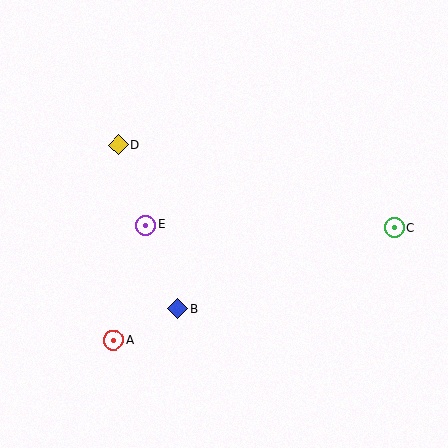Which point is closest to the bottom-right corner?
Point C is closest to the bottom-right corner.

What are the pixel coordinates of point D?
Point D is at (119, 145).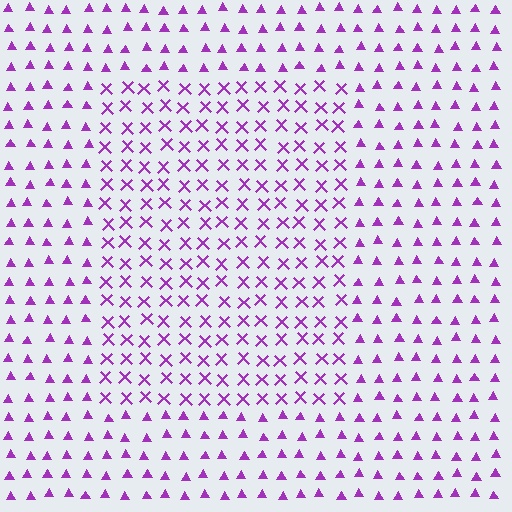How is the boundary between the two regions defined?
The boundary is defined by a change in element shape: X marks inside vs. triangles outside. All elements share the same color and spacing.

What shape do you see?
I see a rectangle.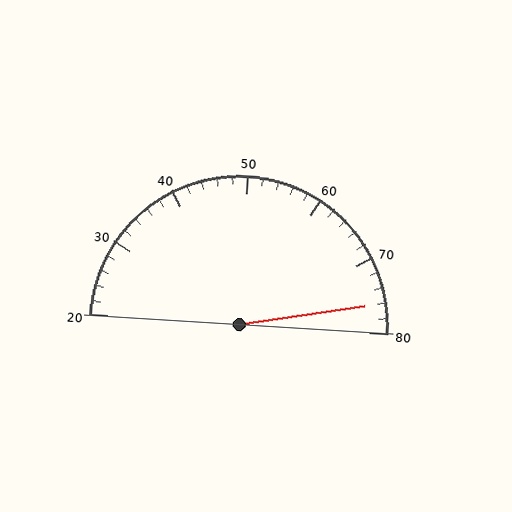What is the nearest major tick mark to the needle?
The nearest major tick mark is 80.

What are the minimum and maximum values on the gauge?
The gauge ranges from 20 to 80.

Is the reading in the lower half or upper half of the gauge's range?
The reading is in the upper half of the range (20 to 80).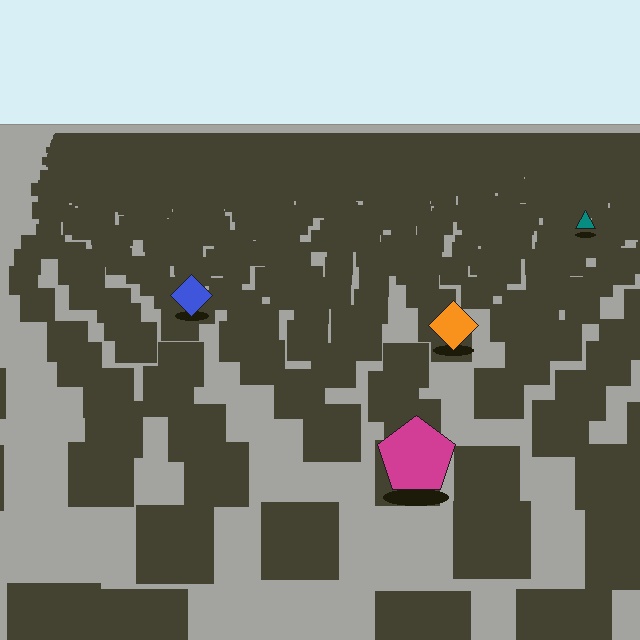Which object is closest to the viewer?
The magenta pentagon is closest. The texture marks near it are larger and more spread out.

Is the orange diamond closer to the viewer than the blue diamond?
Yes. The orange diamond is closer — you can tell from the texture gradient: the ground texture is coarser near it.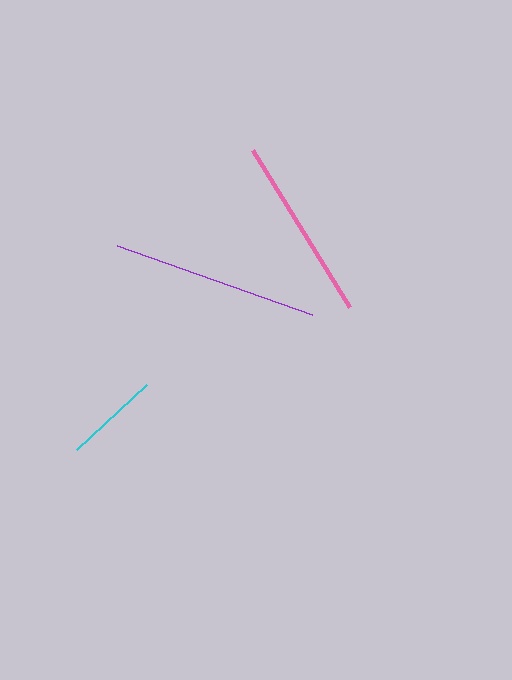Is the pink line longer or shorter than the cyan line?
The pink line is longer than the cyan line.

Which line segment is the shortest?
The cyan line is the shortest at approximately 95 pixels.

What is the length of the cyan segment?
The cyan segment is approximately 95 pixels long.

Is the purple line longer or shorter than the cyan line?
The purple line is longer than the cyan line.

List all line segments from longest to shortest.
From longest to shortest: purple, pink, cyan.